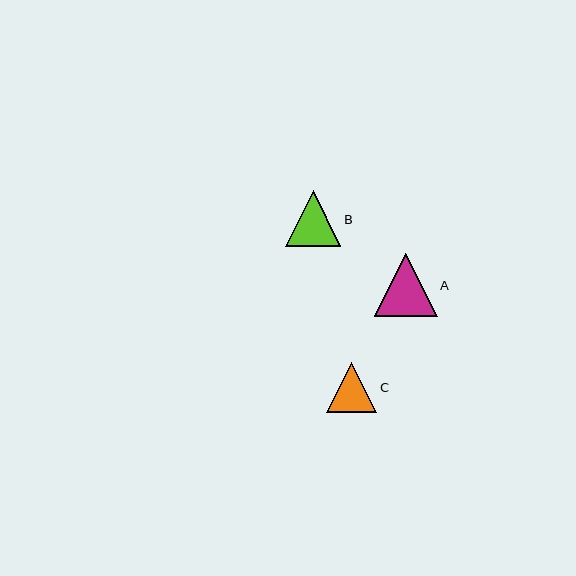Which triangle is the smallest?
Triangle C is the smallest with a size of approximately 51 pixels.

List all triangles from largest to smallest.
From largest to smallest: A, B, C.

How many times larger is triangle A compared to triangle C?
Triangle A is approximately 1.2 times the size of triangle C.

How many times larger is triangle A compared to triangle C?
Triangle A is approximately 1.2 times the size of triangle C.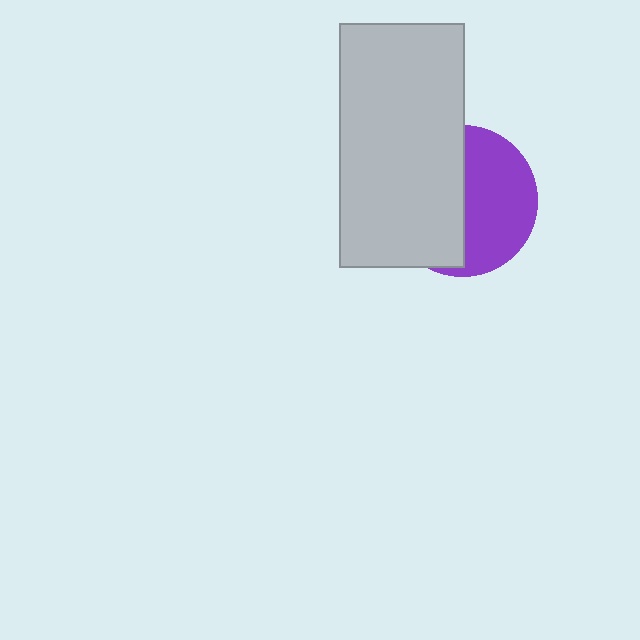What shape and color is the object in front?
The object in front is a light gray rectangle.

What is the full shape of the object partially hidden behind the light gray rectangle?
The partially hidden object is a purple circle.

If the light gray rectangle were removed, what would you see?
You would see the complete purple circle.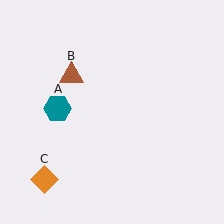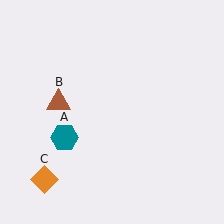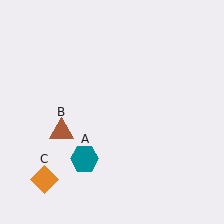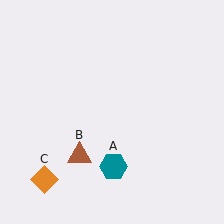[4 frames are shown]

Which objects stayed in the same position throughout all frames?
Orange diamond (object C) remained stationary.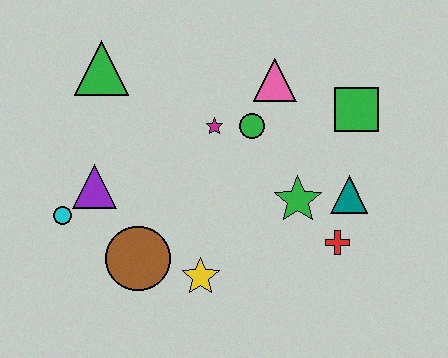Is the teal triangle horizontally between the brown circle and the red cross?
No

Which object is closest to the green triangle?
The purple triangle is closest to the green triangle.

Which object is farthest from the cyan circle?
The green square is farthest from the cyan circle.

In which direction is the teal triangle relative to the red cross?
The teal triangle is above the red cross.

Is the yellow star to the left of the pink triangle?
Yes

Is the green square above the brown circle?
Yes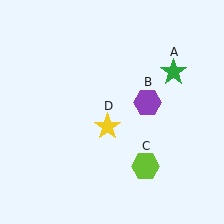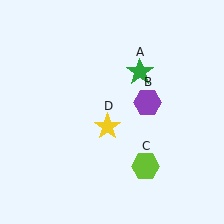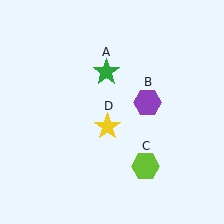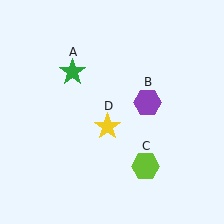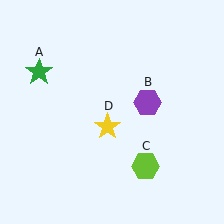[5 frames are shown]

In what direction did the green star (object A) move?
The green star (object A) moved left.